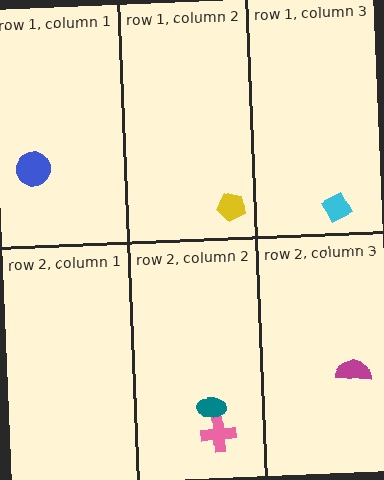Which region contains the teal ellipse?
The row 2, column 2 region.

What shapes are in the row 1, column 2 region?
The yellow pentagon.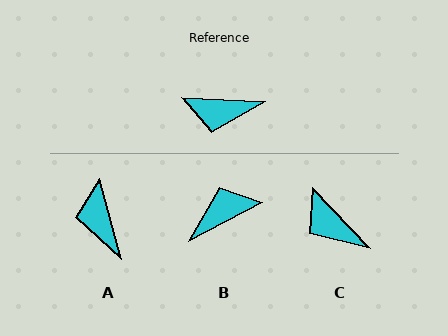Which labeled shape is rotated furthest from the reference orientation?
B, about 150 degrees away.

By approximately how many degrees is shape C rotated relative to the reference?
Approximately 44 degrees clockwise.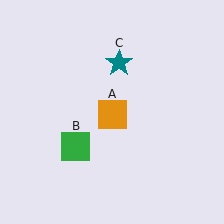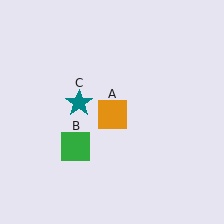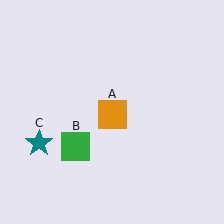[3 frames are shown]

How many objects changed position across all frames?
1 object changed position: teal star (object C).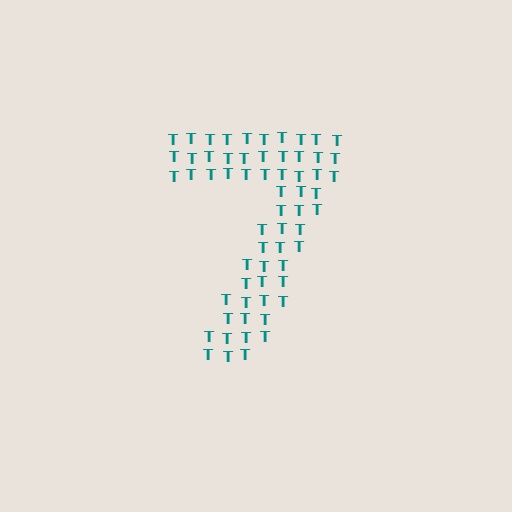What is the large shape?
The large shape is the digit 7.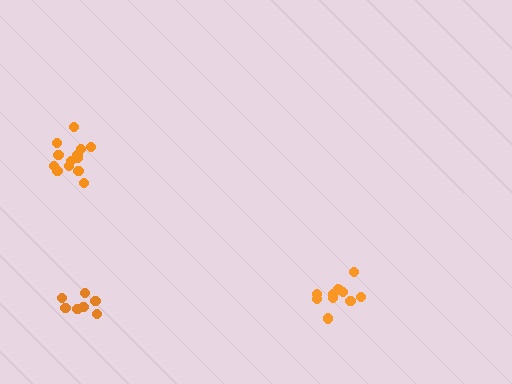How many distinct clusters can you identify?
There are 3 distinct clusters.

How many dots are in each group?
Group 1: 7 dots, Group 2: 11 dots, Group 3: 13 dots (31 total).